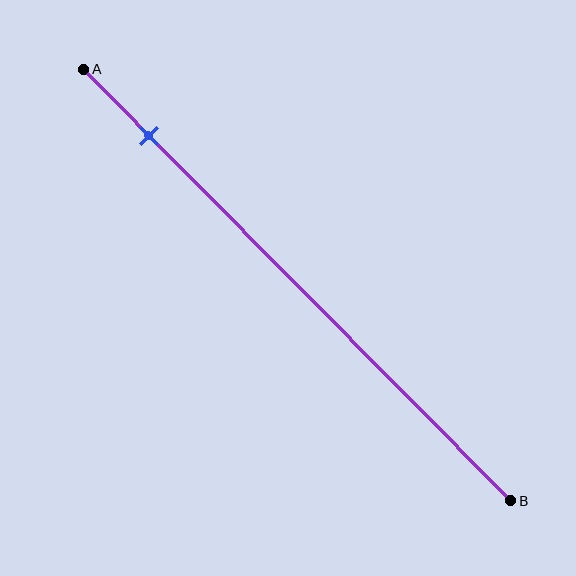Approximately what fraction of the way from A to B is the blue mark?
The blue mark is approximately 15% of the way from A to B.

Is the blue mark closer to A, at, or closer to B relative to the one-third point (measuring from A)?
The blue mark is closer to point A than the one-third point of segment AB.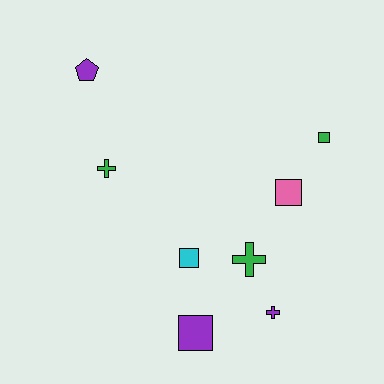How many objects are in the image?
There are 8 objects.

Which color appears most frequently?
Purple, with 3 objects.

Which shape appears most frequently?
Square, with 4 objects.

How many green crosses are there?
There are 2 green crosses.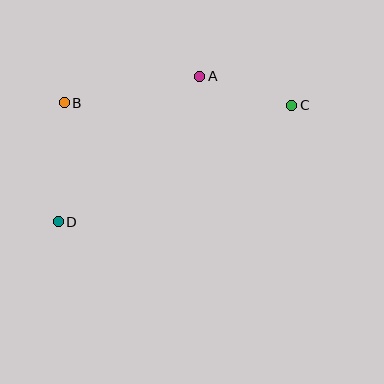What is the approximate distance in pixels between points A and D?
The distance between A and D is approximately 203 pixels.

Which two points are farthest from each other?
Points C and D are farthest from each other.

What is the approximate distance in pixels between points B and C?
The distance between B and C is approximately 227 pixels.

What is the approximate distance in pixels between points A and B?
The distance between A and B is approximately 138 pixels.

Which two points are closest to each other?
Points A and C are closest to each other.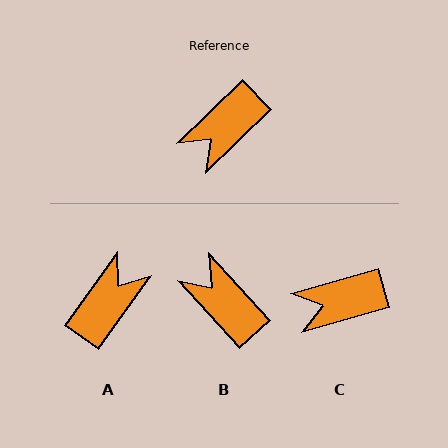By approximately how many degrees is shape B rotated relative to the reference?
Approximately 91 degrees clockwise.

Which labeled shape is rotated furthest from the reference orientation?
A, about 170 degrees away.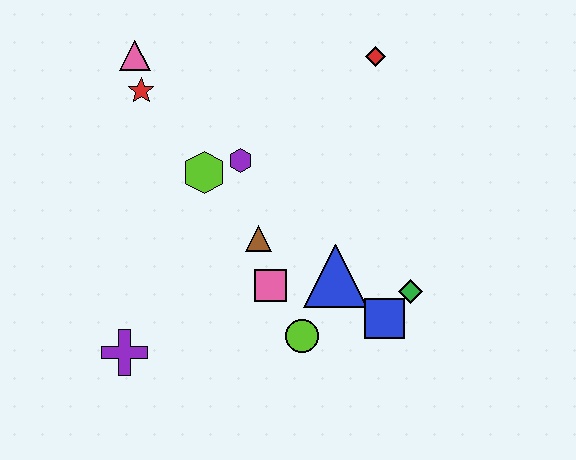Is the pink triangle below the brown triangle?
No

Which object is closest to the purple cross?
The pink square is closest to the purple cross.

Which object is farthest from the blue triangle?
The pink triangle is farthest from the blue triangle.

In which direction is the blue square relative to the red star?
The blue square is to the right of the red star.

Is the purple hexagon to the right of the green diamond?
No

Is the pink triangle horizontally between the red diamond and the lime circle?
No